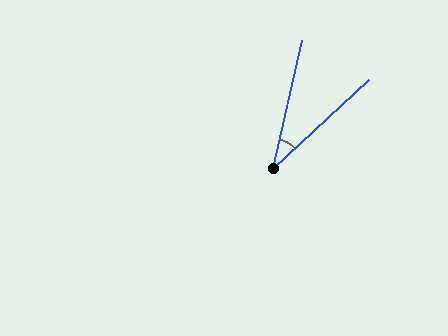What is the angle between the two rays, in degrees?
Approximately 34 degrees.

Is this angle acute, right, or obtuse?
It is acute.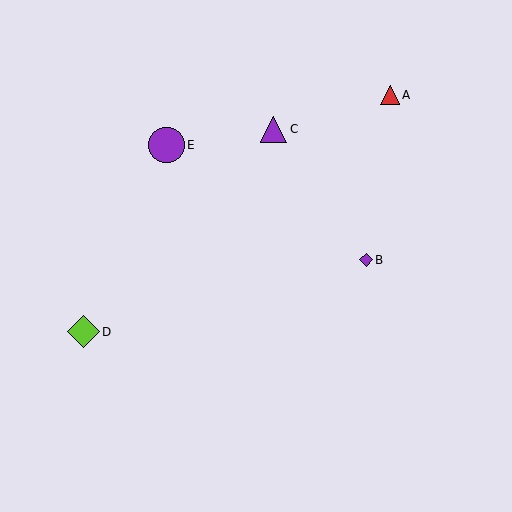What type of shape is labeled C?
Shape C is a purple triangle.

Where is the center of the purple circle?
The center of the purple circle is at (166, 145).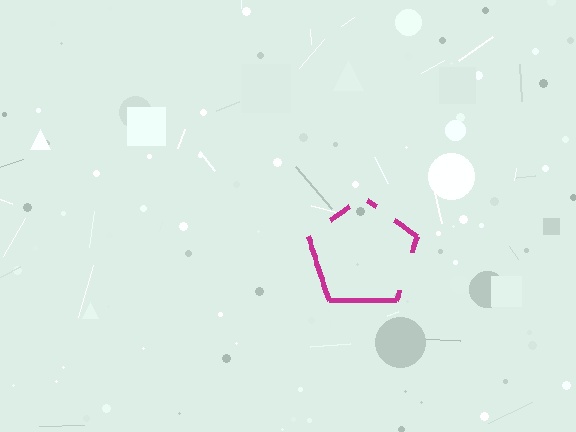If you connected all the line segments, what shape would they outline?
They would outline a pentagon.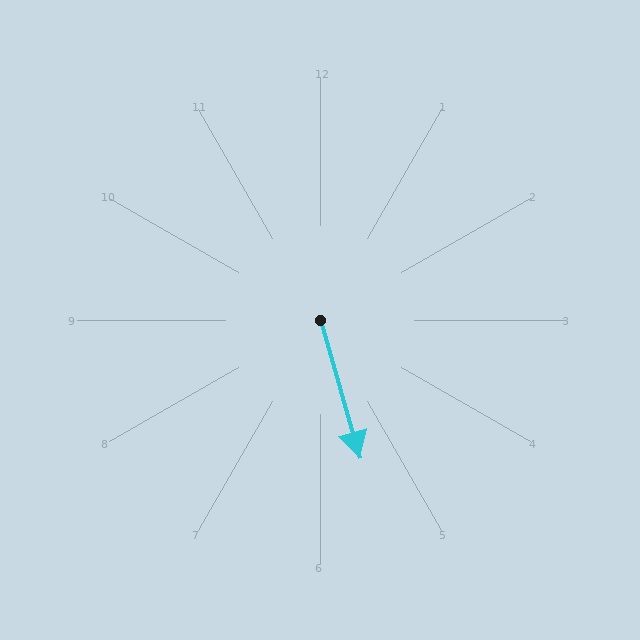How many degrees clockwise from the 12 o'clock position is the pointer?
Approximately 164 degrees.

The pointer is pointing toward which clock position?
Roughly 5 o'clock.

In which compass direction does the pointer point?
South.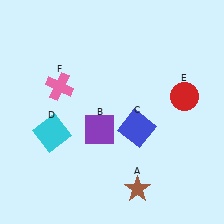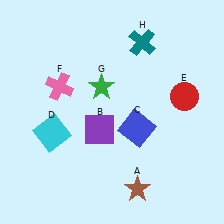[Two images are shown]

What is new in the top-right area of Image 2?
A teal cross (H) was added in the top-right area of Image 2.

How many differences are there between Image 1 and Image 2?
There are 2 differences between the two images.